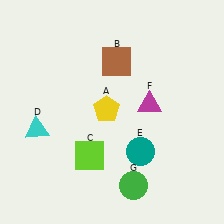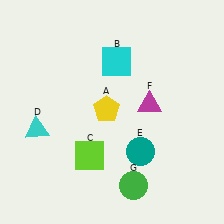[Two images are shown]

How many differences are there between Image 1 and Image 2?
There is 1 difference between the two images.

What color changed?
The square (B) changed from brown in Image 1 to cyan in Image 2.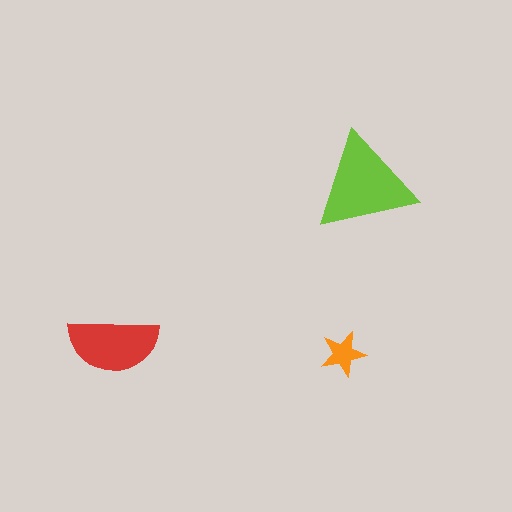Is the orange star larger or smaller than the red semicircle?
Smaller.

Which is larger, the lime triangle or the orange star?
The lime triangle.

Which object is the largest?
The lime triangle.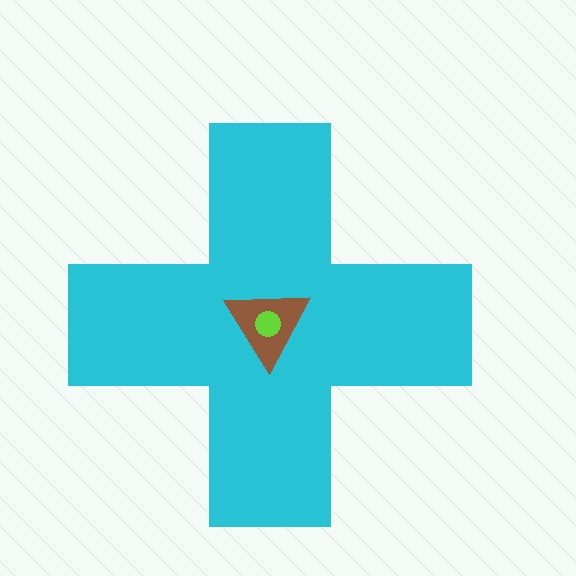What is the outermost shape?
The cyan cross.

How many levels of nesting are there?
3.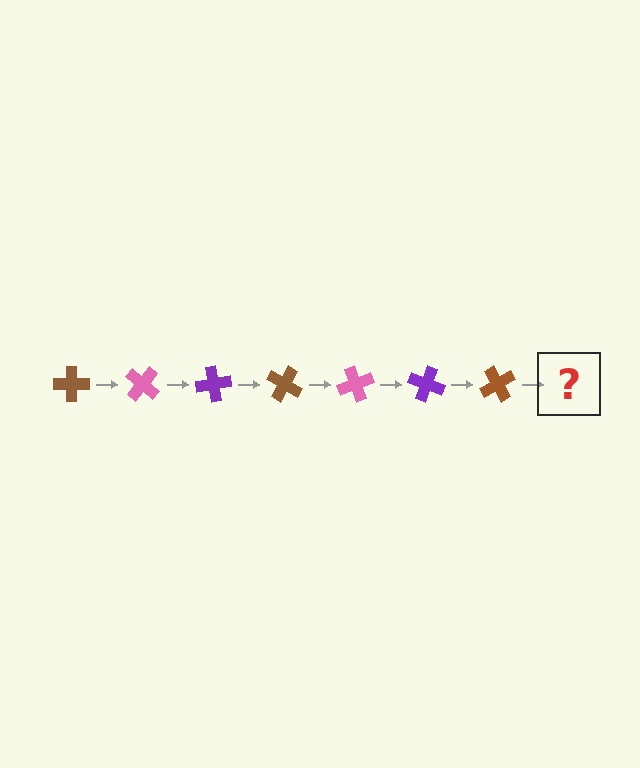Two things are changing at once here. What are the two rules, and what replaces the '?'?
The two rules are that it rotates 40 degrees each step and the color cycles through brown, pink, and purple. The '?' should be a pink cross, rotated 280 degrees from the start.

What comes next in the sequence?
The next element should be a pink cross, rotated 280 degrees from the start.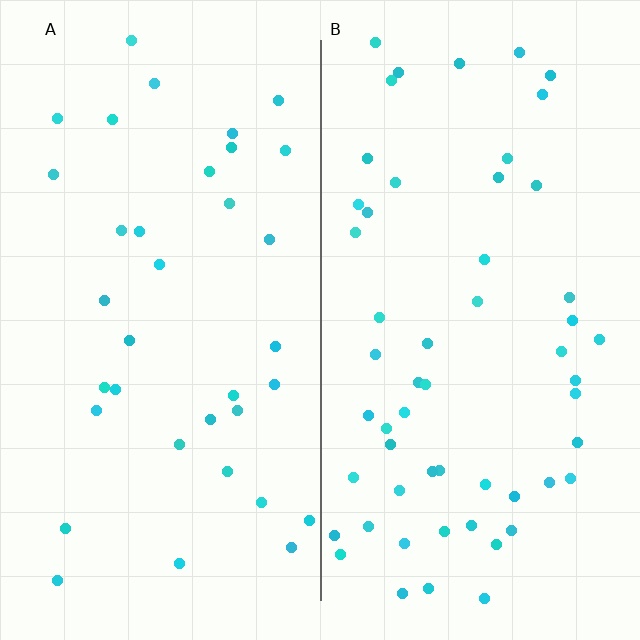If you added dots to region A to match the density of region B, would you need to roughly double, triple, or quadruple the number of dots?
Approximately double.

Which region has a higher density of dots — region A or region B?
B (the right).